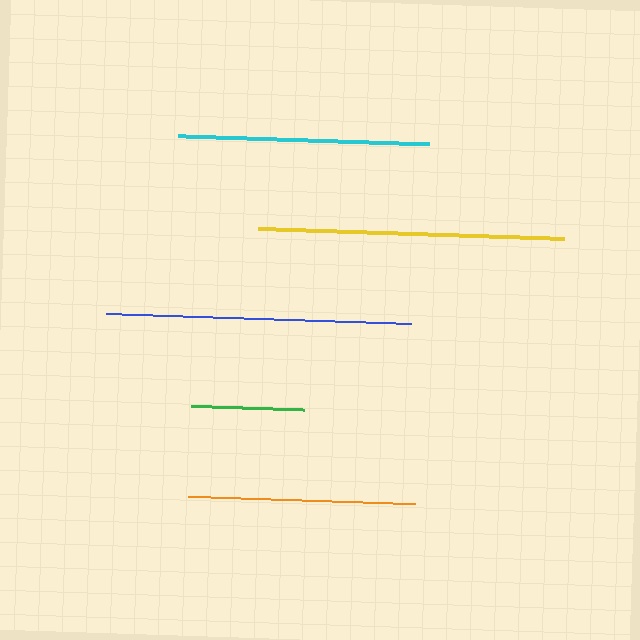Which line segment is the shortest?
The green line is the shortest at approximately 114 pixels.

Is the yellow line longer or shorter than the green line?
The yellow line is longer than the green line.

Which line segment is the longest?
The yellow line is the longest at approximately 306 pixels.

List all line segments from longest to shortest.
From longest to shortest: yellow, blue, cyan, orange, green.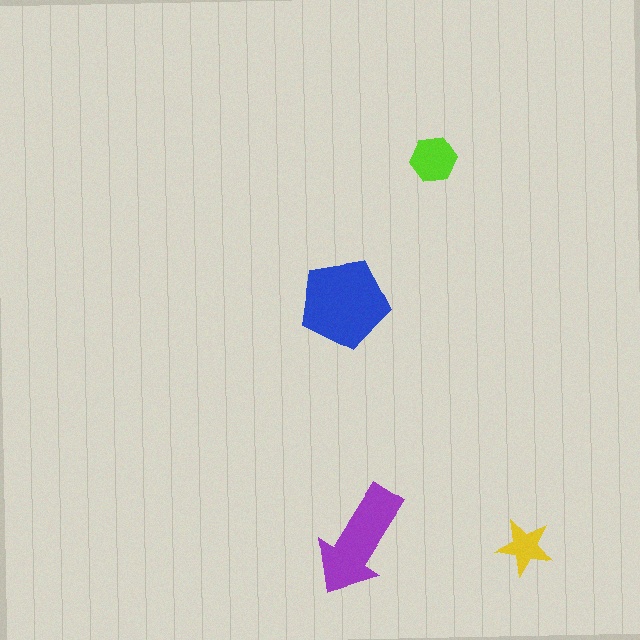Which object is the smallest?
The yellow star.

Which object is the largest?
The blue pentagon.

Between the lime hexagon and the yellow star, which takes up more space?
The lime hexagon.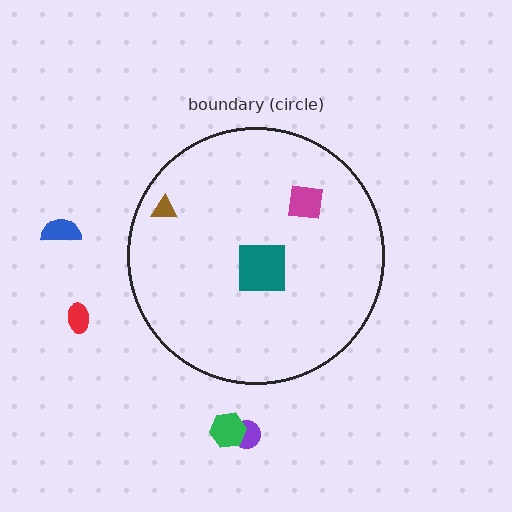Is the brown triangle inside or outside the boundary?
Inside.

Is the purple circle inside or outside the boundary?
Outside.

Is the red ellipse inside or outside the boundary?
Outside.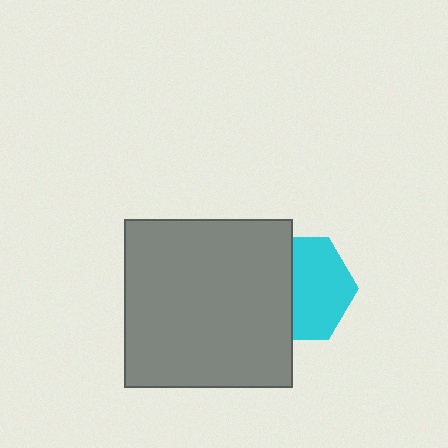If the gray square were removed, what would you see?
You would see the complete cyan hexagon.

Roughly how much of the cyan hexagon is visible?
About half of it is visible (roughly 56%).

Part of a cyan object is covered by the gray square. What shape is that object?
It is a hexagon.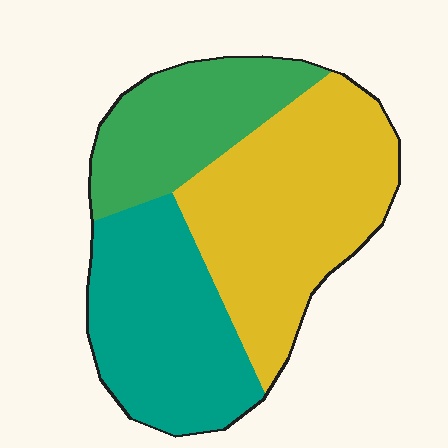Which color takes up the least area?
Green, at roughly 25%.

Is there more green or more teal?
Teal.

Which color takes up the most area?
Yellow, at roughly 45%.